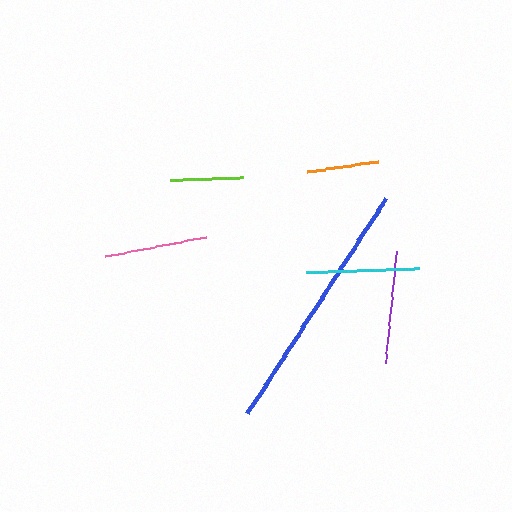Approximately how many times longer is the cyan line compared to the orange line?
The cyan line is approximately 1.6 times the length of the orange line.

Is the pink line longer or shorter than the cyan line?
The cyan line is longer than the pink line.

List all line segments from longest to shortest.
From longest to shortest: blue, cyan, purple, pink, lime, orange.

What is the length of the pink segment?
The pink segment is approximately 103 pixels long.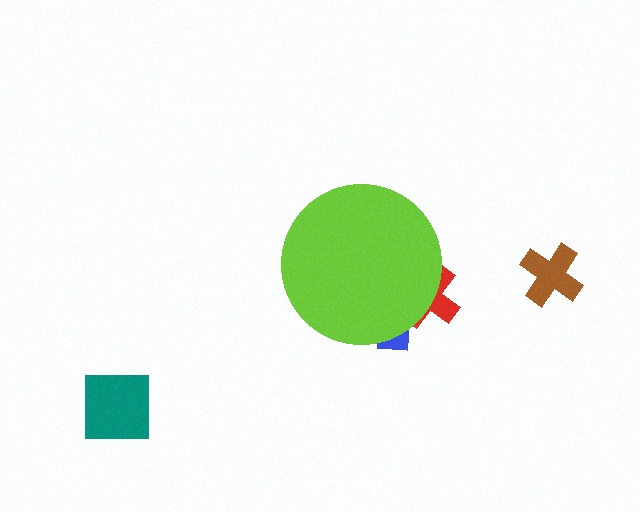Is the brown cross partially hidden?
No, the brown cross is fully visible.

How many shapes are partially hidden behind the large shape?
2 shapes are partially hidden.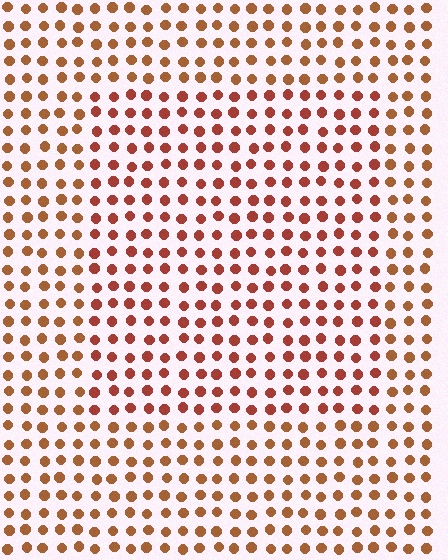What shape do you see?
I see a rectangle.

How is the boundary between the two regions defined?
The boundary is defined purely by a slight shift in hue (about 20 degrees). Spacing, size, and orientation are identical on both sides.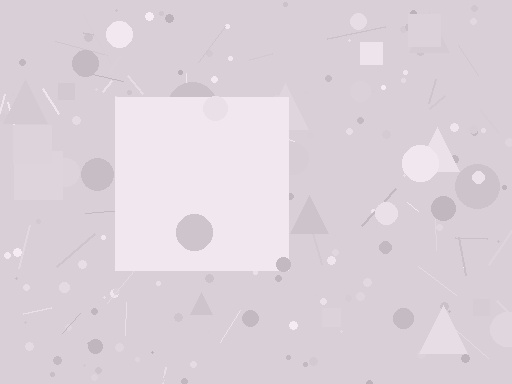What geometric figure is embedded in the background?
A square is embedded in the background.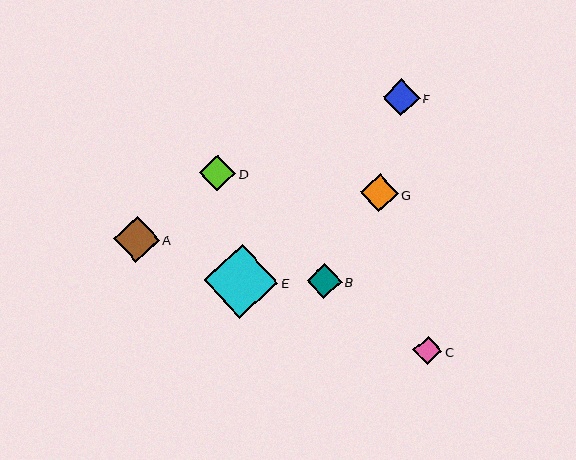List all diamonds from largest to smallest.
From largest to smallest: E, A, G, F, D, B, C.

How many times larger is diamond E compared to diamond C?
Diamond E is approximately 2.6 times the size of diamond C.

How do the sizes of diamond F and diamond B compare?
Diamond F and diamond B are approximately the same size.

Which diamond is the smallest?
Diamond C is the smallest with a size of approximately 29 pixels.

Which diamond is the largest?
Diamond E is the largest with a size of approximately 74 pixels.